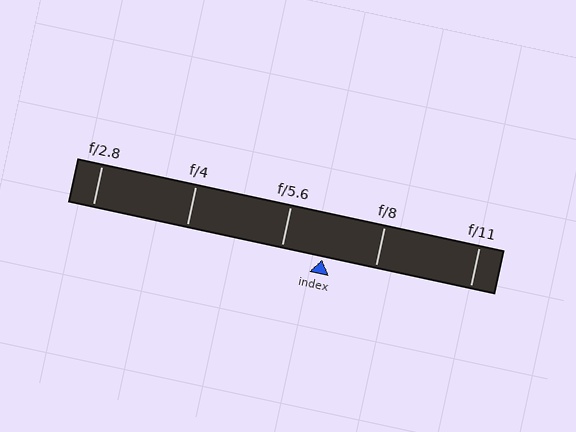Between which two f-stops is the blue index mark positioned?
The index mark is between f/5.6 and f/8.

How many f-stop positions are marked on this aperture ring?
There are 5 f-stop positions marked.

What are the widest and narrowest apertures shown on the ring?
The widest aperture shown is f/2.8 and the narrowest is f/11.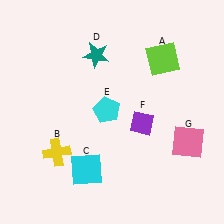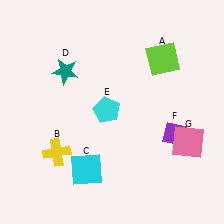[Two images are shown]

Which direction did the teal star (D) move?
The teal star (D) moved left.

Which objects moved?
The objects that moved are: the teal star (D), the purple diamond (F).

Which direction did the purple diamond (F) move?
The purple diamond (F) moved right.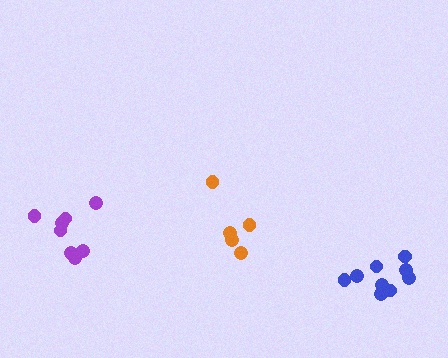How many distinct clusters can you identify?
There are 3 distinct clusters.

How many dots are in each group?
Group 1: 9 dots, Group 2: 9 dots, Group 3: 5 dots (23 total).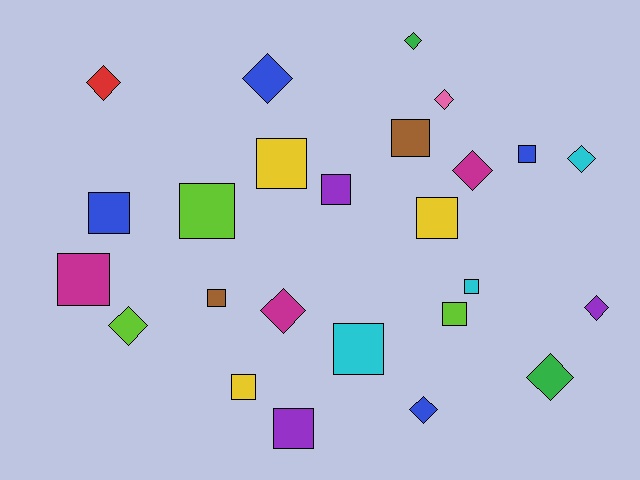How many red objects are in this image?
There is 1 red object.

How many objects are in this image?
There are 25 objects.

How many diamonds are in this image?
There are 11 diamonds.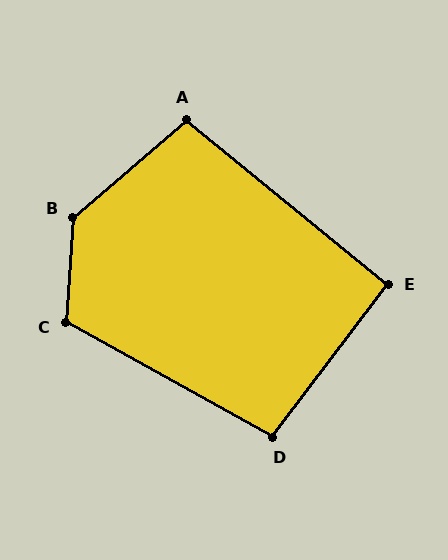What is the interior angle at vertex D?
Approximately 98 degrees (obtuse).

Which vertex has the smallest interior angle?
E, at approximately 92 degrees.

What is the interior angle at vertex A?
Approximately 100 degrees (obtuse).